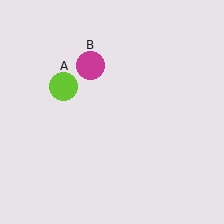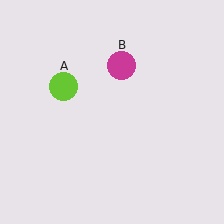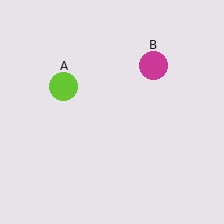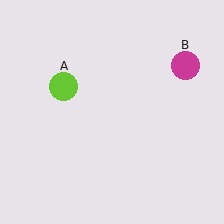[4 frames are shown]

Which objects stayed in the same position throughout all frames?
Lime circle (object A) remained stationary.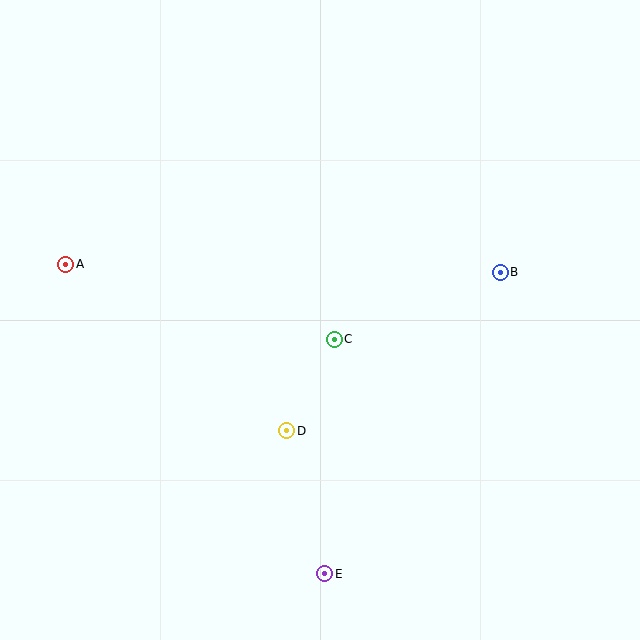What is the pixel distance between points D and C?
The distance between D and C is 103 pixels.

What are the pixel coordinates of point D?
Point D is at (287, 431).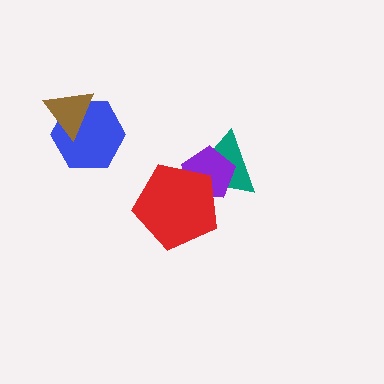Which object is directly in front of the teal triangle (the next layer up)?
The purple pentagon is directly in front of the teal triangle.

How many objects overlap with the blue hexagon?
1 object overlaps with the blue hexagon.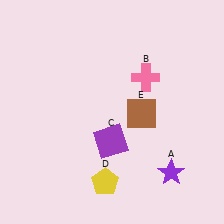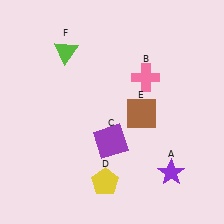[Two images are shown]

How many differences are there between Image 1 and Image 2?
There is 1 difference between the two images.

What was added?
A lime triangle (F) was added in Image 2.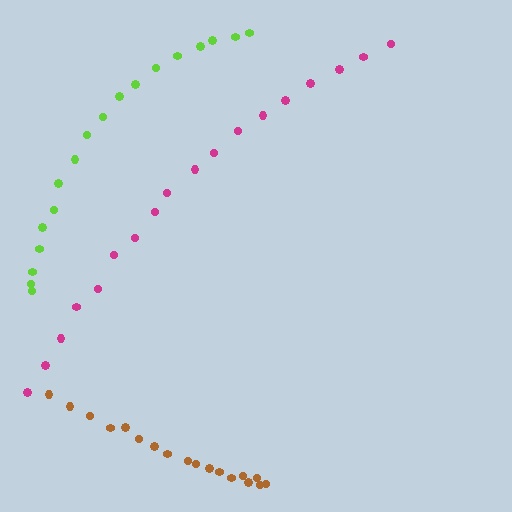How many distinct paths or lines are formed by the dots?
There are 3 distinct paths.